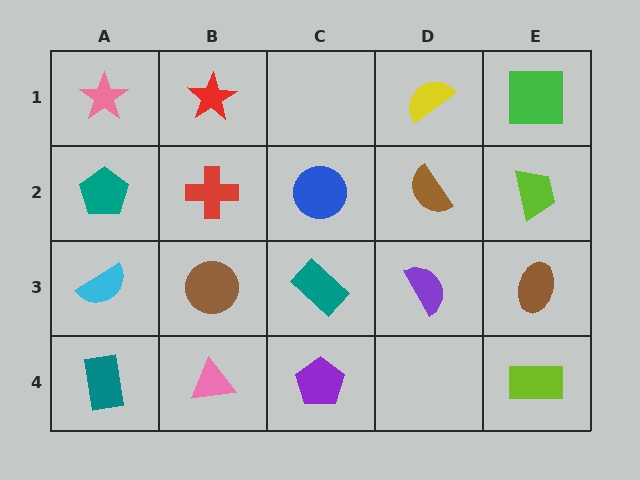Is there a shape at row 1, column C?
No, that cell is empty.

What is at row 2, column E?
A lime trapezoid.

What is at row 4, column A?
A teal rectangle.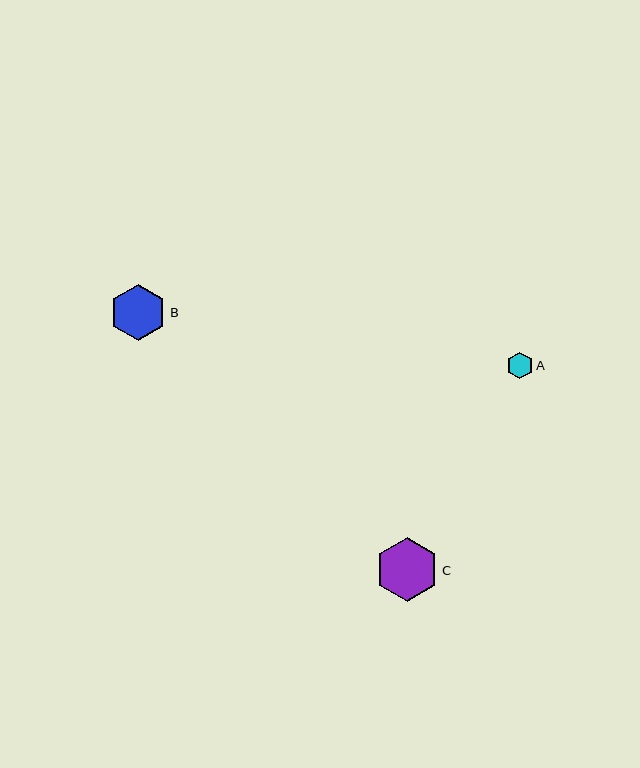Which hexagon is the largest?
Hexagon C is the largest with a size of approximately 63 pixels.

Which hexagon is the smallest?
Hexagon A is the smallest with a size of approximately 26 pixels.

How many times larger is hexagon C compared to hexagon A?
Hexagon C is approximately 2.4 times the size of hexagon A.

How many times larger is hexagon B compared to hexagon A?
Hexagon B is approximately 2.2 times the size of hexagon A.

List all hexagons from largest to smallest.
From largest to smallest: C, B, A.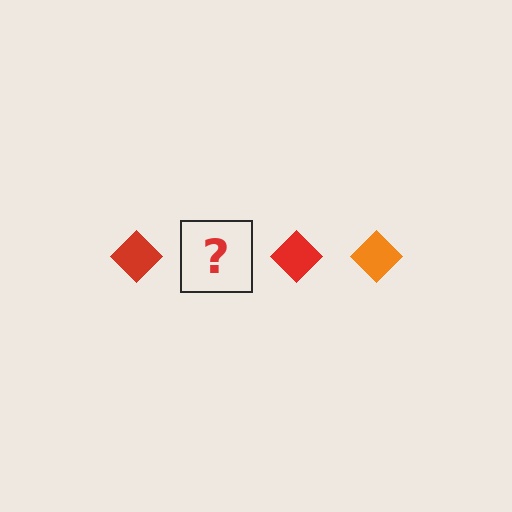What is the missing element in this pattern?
The missing element is an orange diamond.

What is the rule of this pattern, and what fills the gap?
The rule is that the pattern cycles through red, orange diamonds. The gap should be filled with an orange diamond.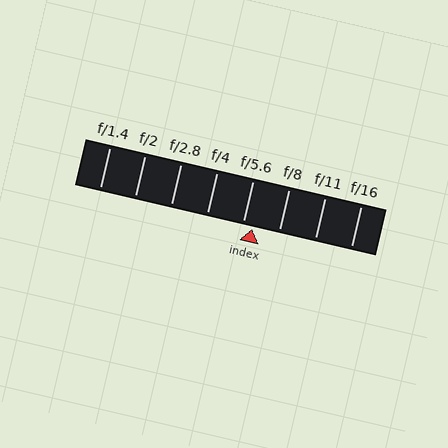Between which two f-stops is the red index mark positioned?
The index mark is between f/5.6 and f/8.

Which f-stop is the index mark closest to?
The index mark is closest to f/5.6.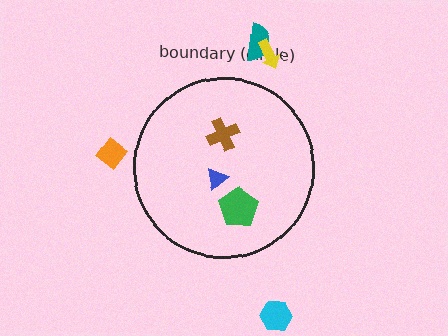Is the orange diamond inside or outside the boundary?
Outside.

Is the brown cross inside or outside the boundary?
Inside.